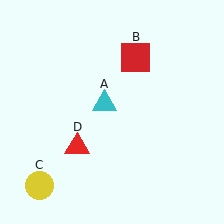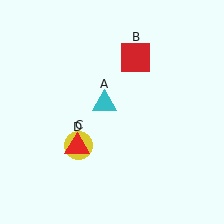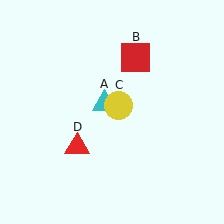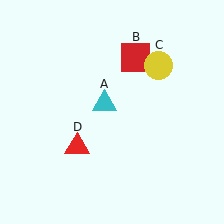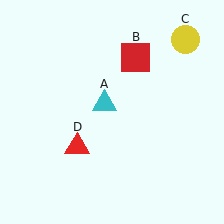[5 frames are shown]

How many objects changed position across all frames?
1 object changed position: yellow circle (object C).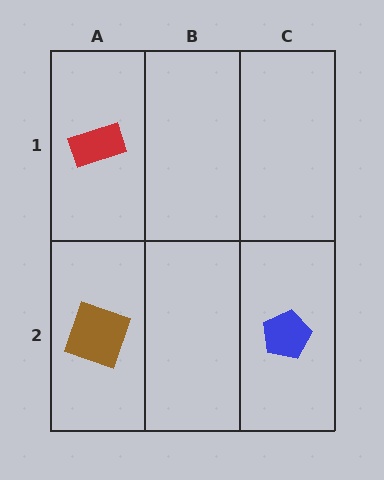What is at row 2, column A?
A brown square.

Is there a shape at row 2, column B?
No, that cell is empty.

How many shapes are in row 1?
1 shape.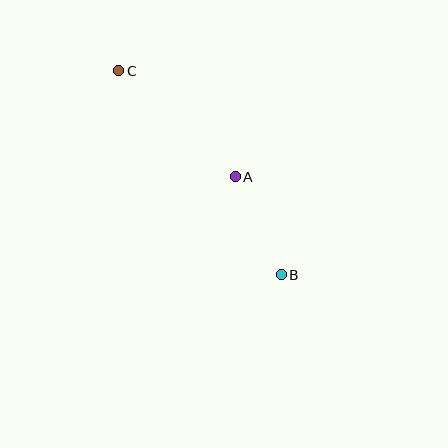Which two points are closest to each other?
Points A and B are closest to each other.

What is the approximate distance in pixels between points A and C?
The distance between A and C is approximately 158 pixels.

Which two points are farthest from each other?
Points B and C are farthest from each other.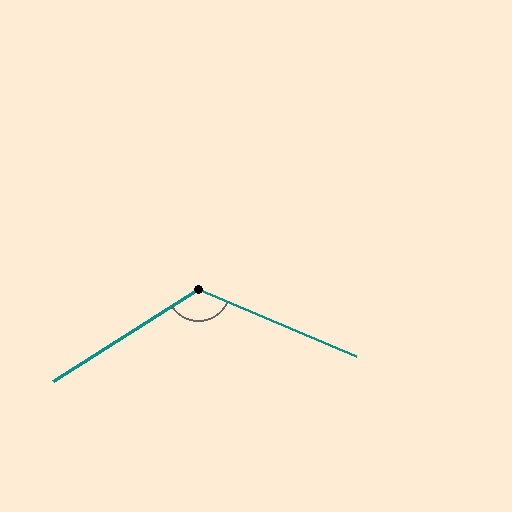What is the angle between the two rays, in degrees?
Approximately 124 degrees.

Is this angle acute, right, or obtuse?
It is obtuse.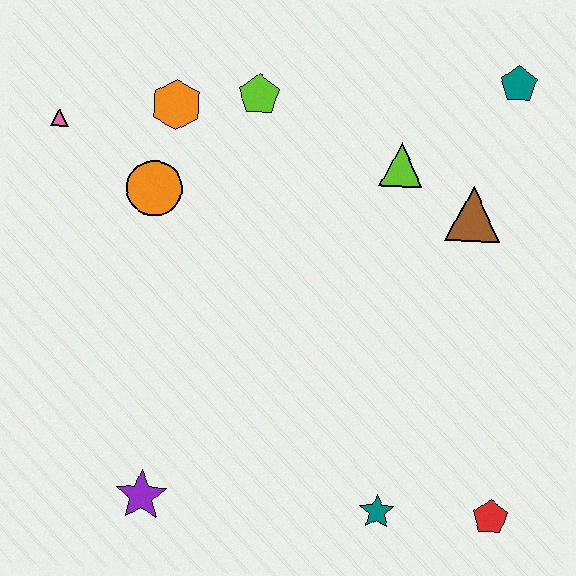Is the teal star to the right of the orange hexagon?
Yes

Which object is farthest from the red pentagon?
The pink triangle is farthest from the red pentagon.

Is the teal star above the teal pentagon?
No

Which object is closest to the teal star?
The red pentagon is closest to the teal star.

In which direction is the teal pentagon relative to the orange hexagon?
The teal pentagon is to the right of the orange hexagon.